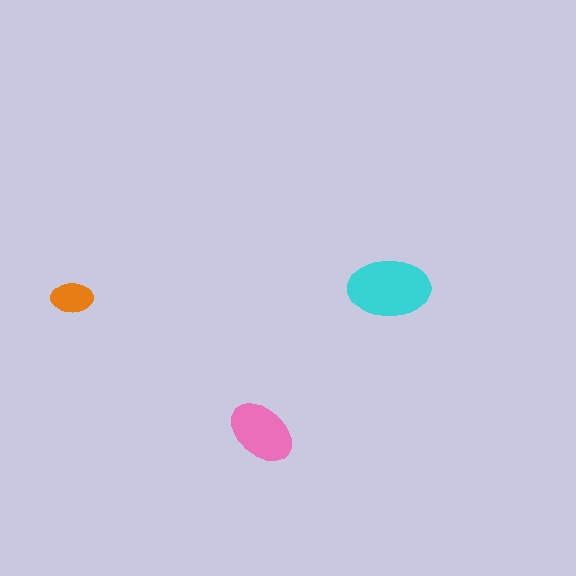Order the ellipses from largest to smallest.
the cyan one, the pink one, the orange one.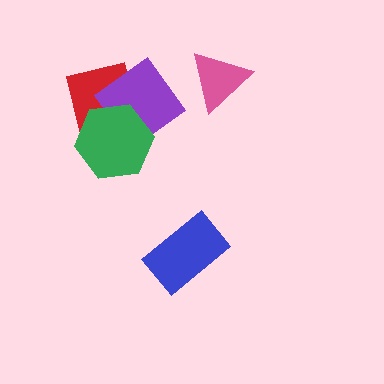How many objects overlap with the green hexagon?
2 objects overlap with the green hexagon.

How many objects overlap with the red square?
2 objects overlap with the red square.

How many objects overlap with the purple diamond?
2 objects overlap with the purple diamond.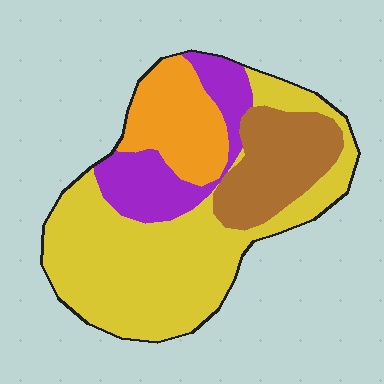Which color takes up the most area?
Yellow, at roughly 50%.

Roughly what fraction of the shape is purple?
Purple takes up about one sixth (1/6) of the shape.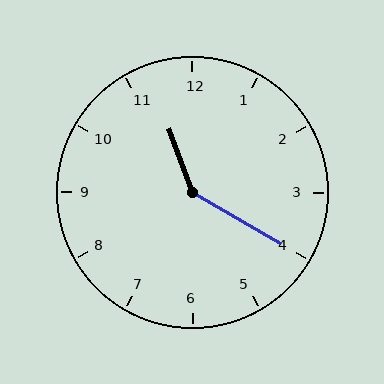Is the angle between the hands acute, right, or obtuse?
It is obtuse.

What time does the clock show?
11:20.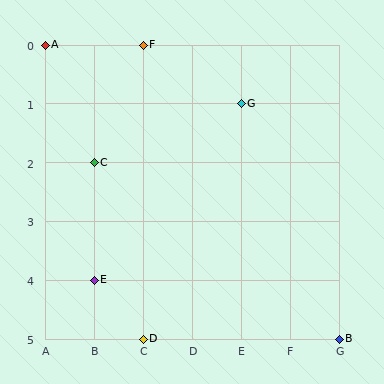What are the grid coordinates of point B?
Point B is at grid coordinates (G, 5).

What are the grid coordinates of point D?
Point D is at grid coordinates (C, 5).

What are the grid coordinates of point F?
Point F is at grid coordinates (C, 0).